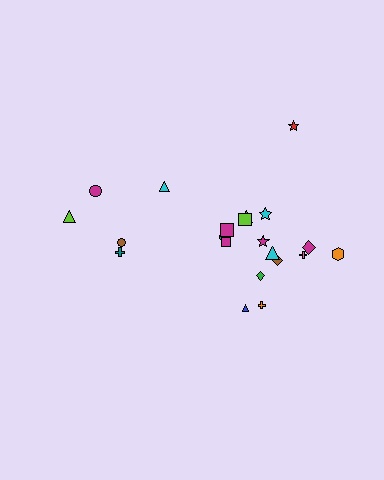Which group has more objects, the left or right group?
The right group.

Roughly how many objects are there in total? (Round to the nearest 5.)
Roughly 20 objects in total.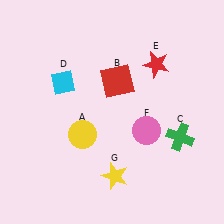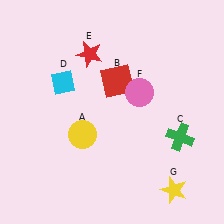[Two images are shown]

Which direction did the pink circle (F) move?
The pink circle (F) moved up.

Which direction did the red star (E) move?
The red star (E) moved left.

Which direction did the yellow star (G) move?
The yellow star (G) moved right.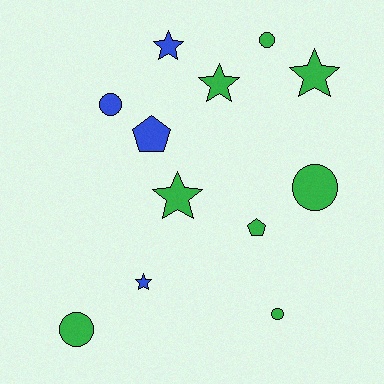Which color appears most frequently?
Green, with 8 objects.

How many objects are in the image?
There are 12 objects.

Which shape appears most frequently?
Star, with 5 objects.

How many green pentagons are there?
There is 1 green pentagon.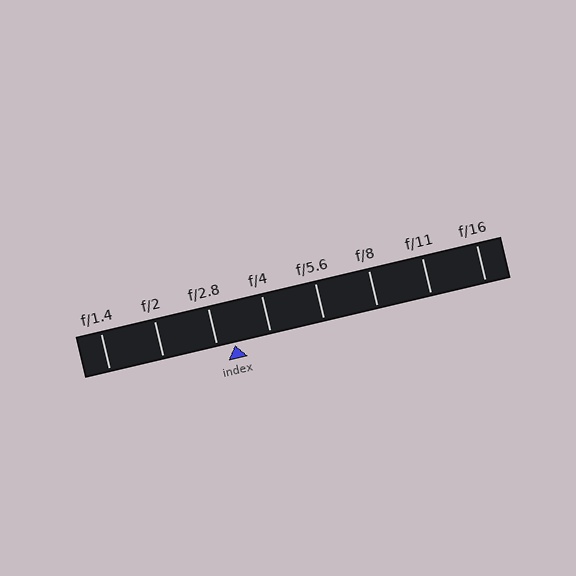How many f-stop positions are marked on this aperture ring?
There are 8 f-stop positions marked.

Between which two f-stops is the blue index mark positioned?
The index mark is between f/2.8 and f/4.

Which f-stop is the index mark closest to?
The index mark is closest to f/2.8.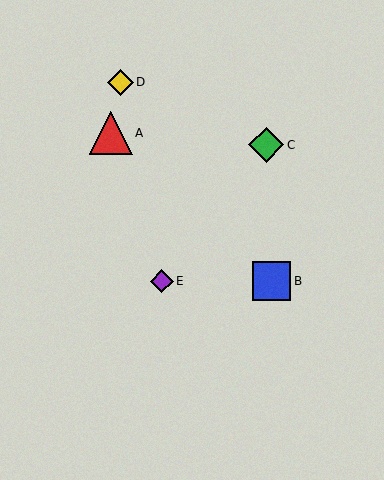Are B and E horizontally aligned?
Yes, both are at y≈281.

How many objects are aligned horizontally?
2 objects (B, E) are aligned horizontally.